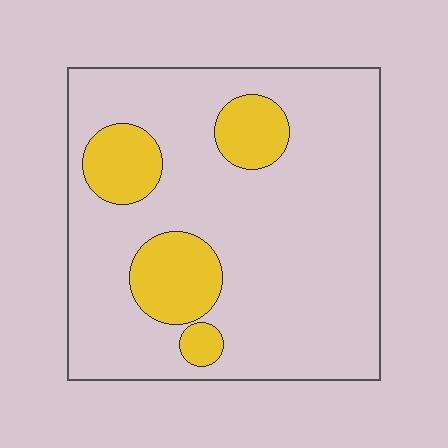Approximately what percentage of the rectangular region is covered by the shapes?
Approximately 20%.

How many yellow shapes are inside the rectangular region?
4.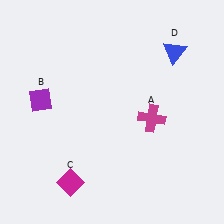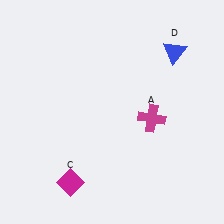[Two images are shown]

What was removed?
The purple diamond (B) was removed in Image 2.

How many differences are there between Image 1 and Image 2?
There is 1 difference between the two images.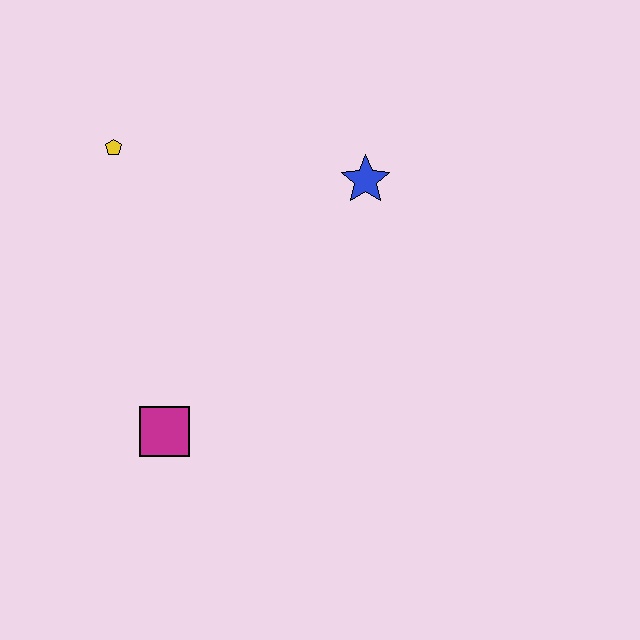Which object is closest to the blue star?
The yellow pentagon is closest to the blue star.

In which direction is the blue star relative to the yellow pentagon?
The blue star is to the right of the yellow pentagon.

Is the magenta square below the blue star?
Yes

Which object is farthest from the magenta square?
The blue star is farthest from the magenta square.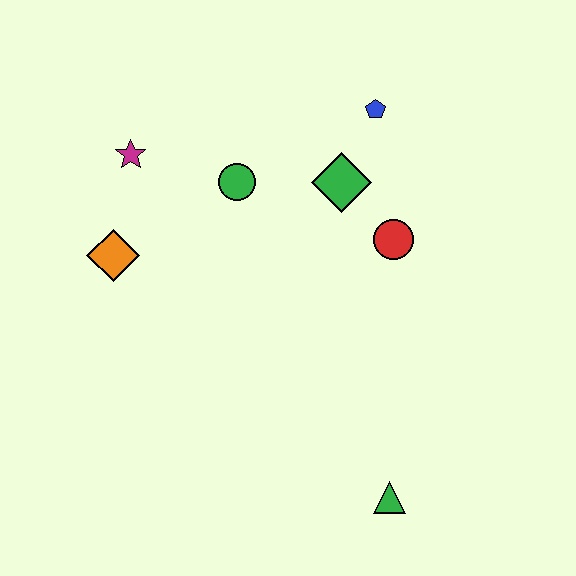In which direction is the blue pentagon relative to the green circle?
The blue pentagon is to the right of the green circle.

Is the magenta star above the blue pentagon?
No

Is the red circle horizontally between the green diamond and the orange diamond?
No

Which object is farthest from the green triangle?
The magenta star is farthest from the green triangle.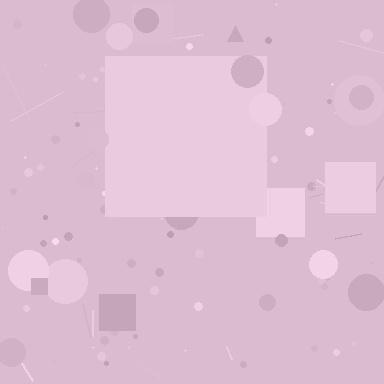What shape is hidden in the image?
A square is hidden in the image.